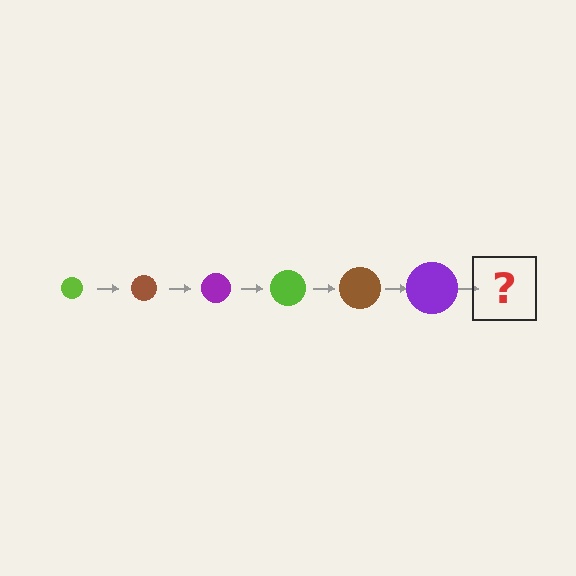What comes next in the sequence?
The next element should be a lime circle, larger than the previous one.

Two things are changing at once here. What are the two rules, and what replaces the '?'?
The two rules are that the circle grows larger each step and the color cycles through lime, brown, and purple. The '?' should be a lime circle, larger than the previous one.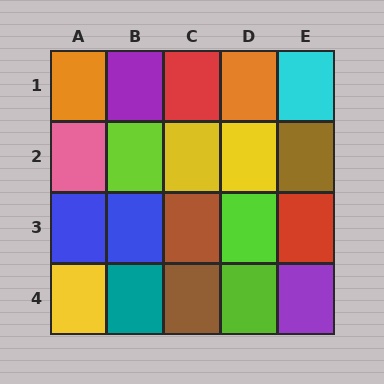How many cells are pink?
1 cell is pink.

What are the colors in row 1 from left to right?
Orange, purple, red, orange, cyan.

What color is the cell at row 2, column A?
Pink.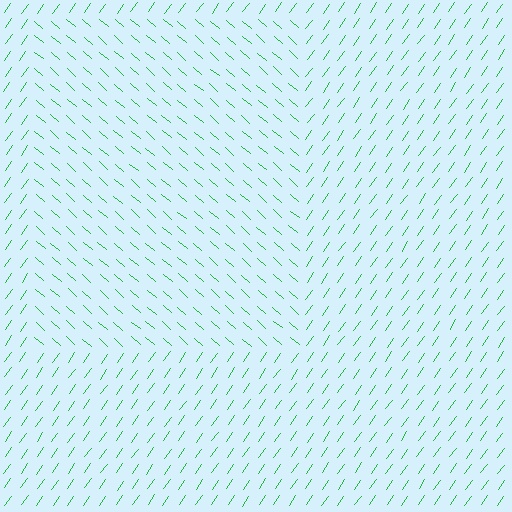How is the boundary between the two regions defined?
The boundary is defined purely by a change in line orientation (approximately 84 degrees difference). All lines are the same color and thickness.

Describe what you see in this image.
The image is filled with small green line segments. A rectangle region in the image has lines oriented differently from the surrounding lines, creating a visible texture boundary.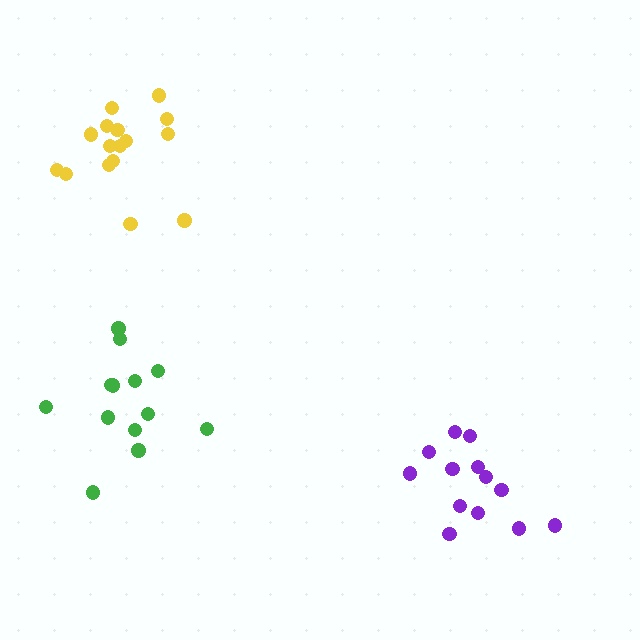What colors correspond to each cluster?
The clusters are colored: purple, green, yellow.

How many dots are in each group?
Group 1: 13 dots, Group 2: 13 dots, Group 3: 16 dots (42 total).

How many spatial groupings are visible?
There are 3 spatial groupings.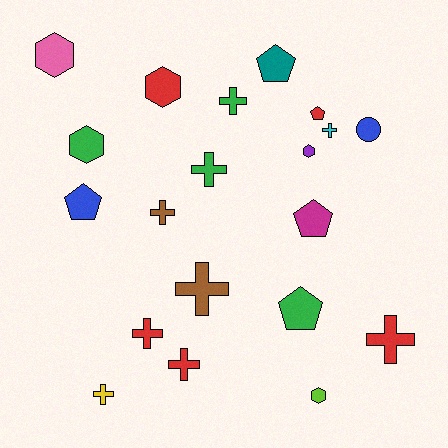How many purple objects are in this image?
There is 1 purple object.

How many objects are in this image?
There are 20 objects.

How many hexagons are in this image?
There are 5 hexagons.